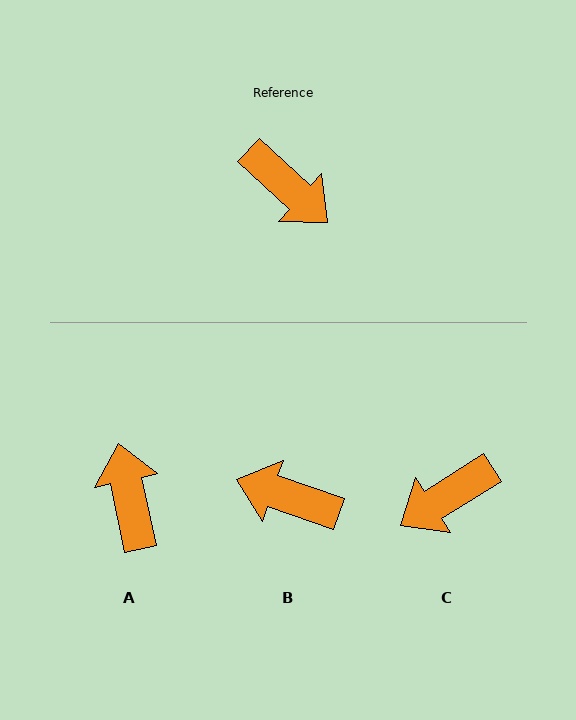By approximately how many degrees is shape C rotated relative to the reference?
Approximately 106 degrees clockwise.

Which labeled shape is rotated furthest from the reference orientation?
B, about 156 degrees away.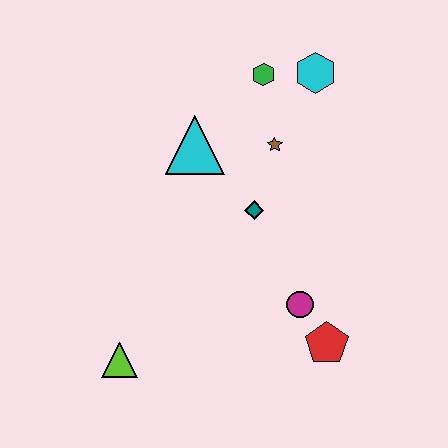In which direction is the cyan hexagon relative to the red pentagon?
The cyan hexagon is above the red pentagon.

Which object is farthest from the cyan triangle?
The red pentagon is farthest from the cyan triangle.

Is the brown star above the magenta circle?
Yes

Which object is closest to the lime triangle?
The magenta circle is closest to the lime triangle.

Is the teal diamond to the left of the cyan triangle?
No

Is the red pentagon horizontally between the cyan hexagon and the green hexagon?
No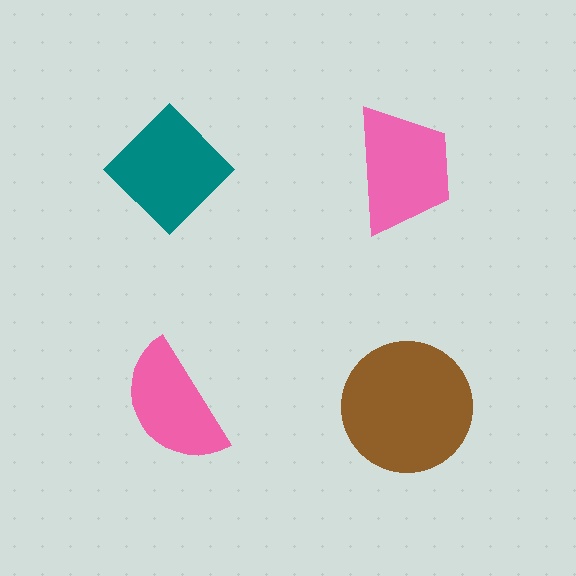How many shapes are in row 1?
2 shapes.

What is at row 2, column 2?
A brown circle.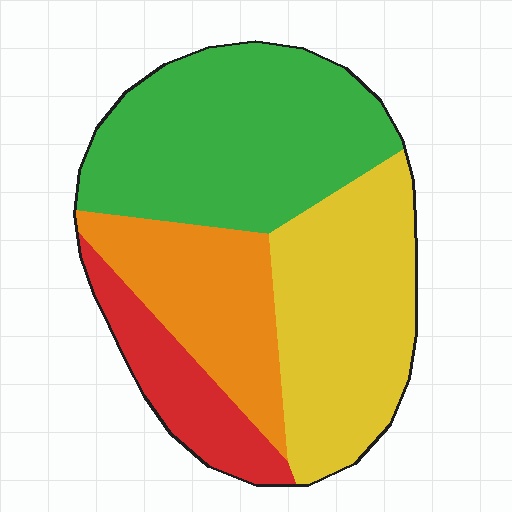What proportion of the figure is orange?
Orange covers 20% of the figure.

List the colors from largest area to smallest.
From largest to smallest: green, yellow, orange, red.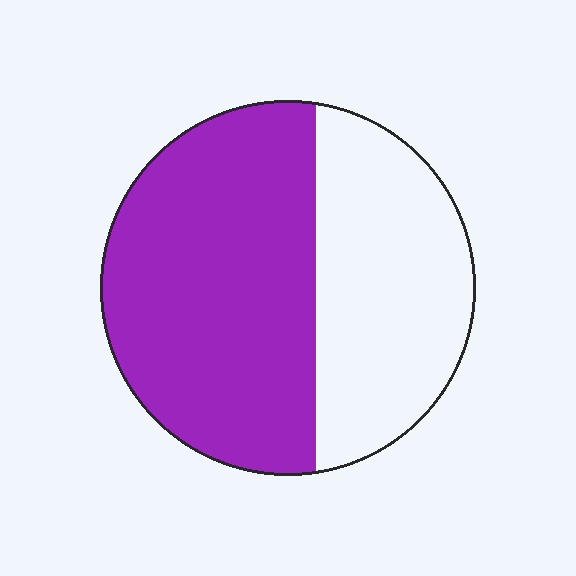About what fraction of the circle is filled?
About three fifths (3/5).